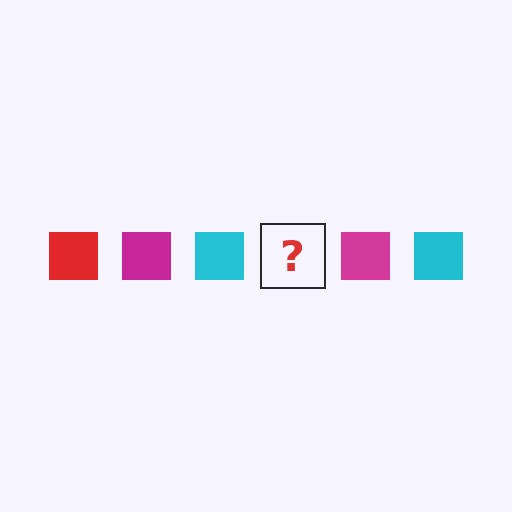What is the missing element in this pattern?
The missing element is a red square.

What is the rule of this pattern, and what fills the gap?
The rule is that the pattern cycles through red, magenta, cyan squares. The gap should be filled with a red square.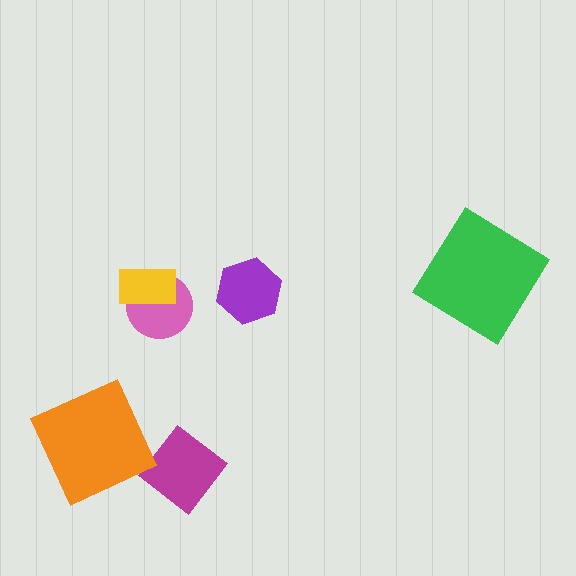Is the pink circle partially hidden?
Yes, it is partially covered by another shape.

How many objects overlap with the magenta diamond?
0 objects overlap with the magenta diamond.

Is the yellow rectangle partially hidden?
No, no other shape covers it.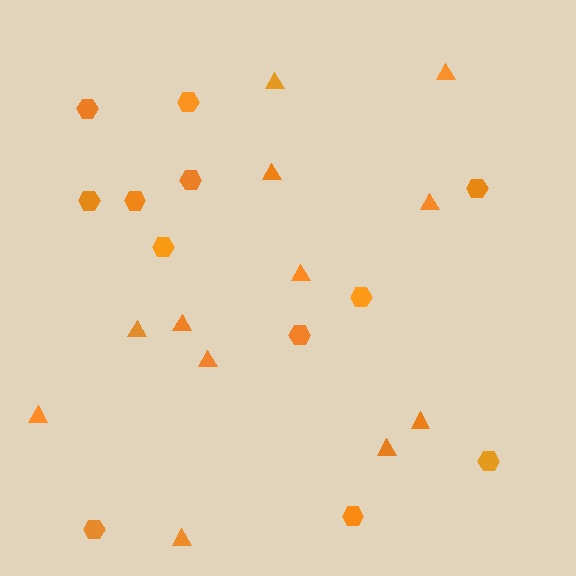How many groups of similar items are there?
There are 2 groups: one group of hexagons (12) and one group of triangles (12).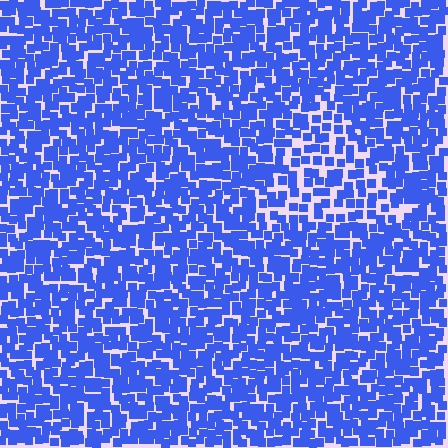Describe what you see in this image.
The image contains small blue elements arranged at two different densities. A triangle-shaped region is visible where the elements are less densely packed than the surrounding area.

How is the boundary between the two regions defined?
The boundary is defined by a change in element density (approximately 1.7x ratio). All elements are the same color, size, and shape.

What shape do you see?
I see a triangle.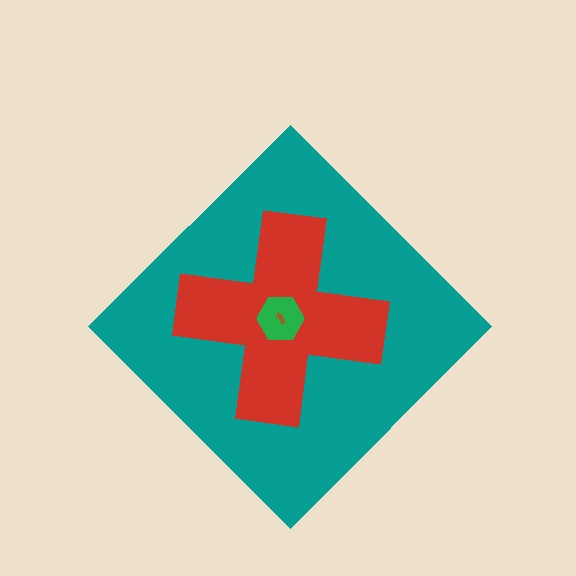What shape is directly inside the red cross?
The green hexagon.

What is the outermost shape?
The teal diamond.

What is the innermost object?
The brown arrow.